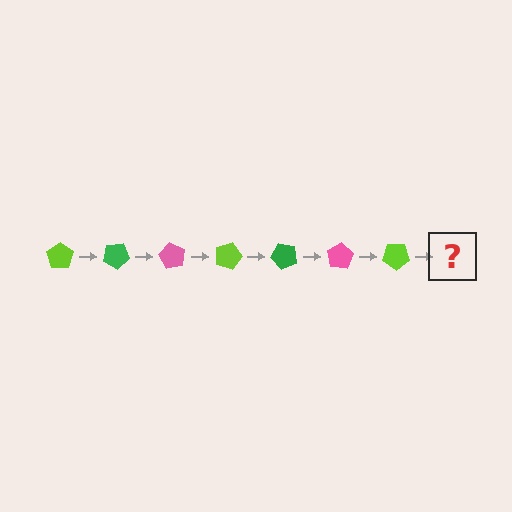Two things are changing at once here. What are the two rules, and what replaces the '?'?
The two rules are that it rotates 30 degrees each step and the color cycles through lime, green, and pink. The '?' should be a green pentagon, rotated 210 degrees from the start.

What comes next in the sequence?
The next element should be a green pentagon, rotated 210 degrees from the start.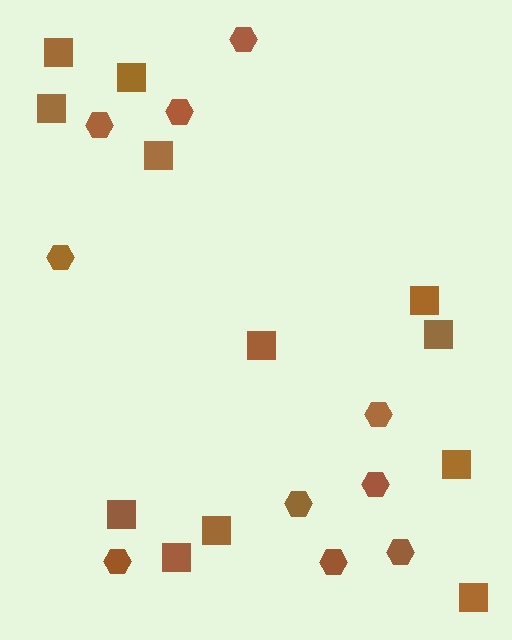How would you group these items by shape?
There are 2 groups: one group of squares (12) and one group of hexagons (10).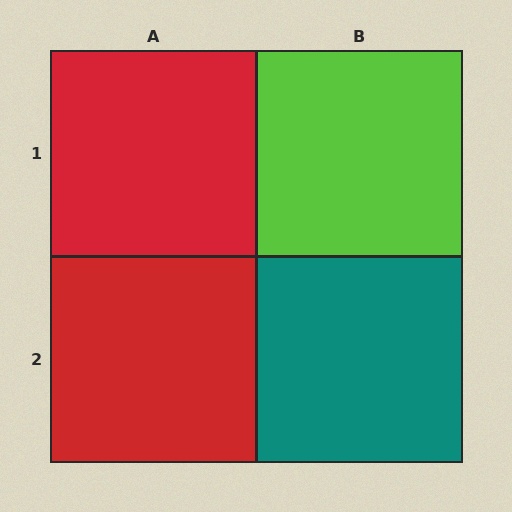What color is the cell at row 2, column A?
Red.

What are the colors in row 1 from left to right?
Red, lime.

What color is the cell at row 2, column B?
Teal.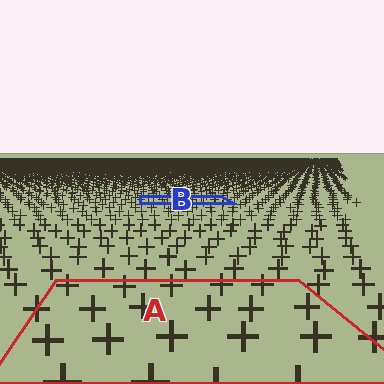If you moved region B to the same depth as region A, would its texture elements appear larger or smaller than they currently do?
They would appear larger. At a closer depth, the same texture elements are projected at a bigger on-screen size.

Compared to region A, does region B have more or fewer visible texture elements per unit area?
Region B has more texture elements per unit area — they are packed more densely because it is farther away.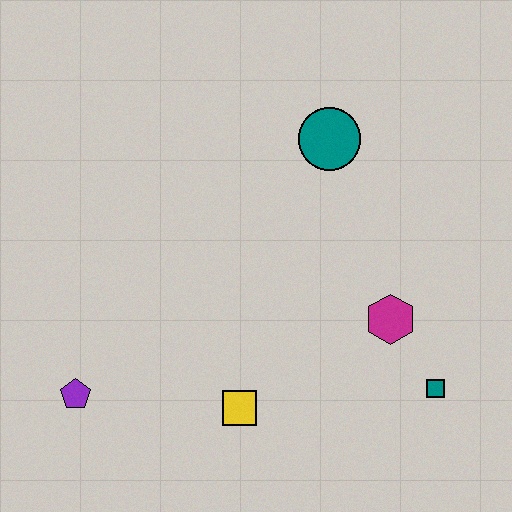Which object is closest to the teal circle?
The magenta hexagon is closest to the teal circle.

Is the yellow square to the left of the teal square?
Yes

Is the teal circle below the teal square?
No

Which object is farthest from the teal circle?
The purple pentagon is farthest from the teal circle.